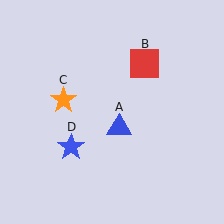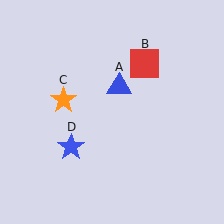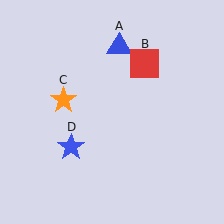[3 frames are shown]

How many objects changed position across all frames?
1 object changed position: blue triangle (object A).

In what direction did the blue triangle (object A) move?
The blue triangle (object A) moved up.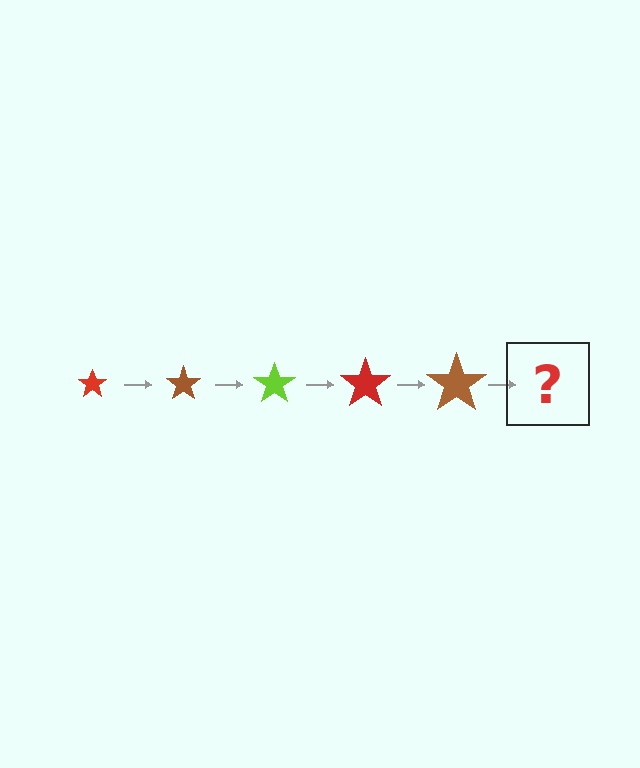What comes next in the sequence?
The next element should be a lime star, larger than the previous one.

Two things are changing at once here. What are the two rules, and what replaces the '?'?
The two rules are that the star grows larger each step and the color cycles through red, brown, and lime. The '?' should be a lime star, larger than the previous one.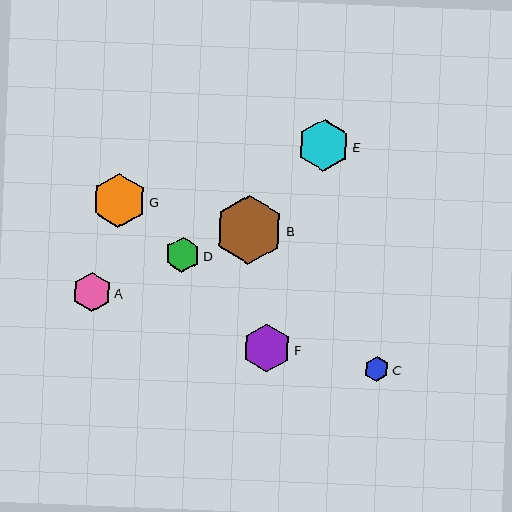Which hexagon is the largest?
Hexagon B is the largest with a size of approximately 68 pixels.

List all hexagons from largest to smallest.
From largest to smallest: B, G, E, F, A, D, C.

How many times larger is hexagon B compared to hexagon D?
Hexagon B is approximately 2.0 times the size of hexagon D.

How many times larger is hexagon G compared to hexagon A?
Hexagon G is approximately 1.4 times the size of hexagon A.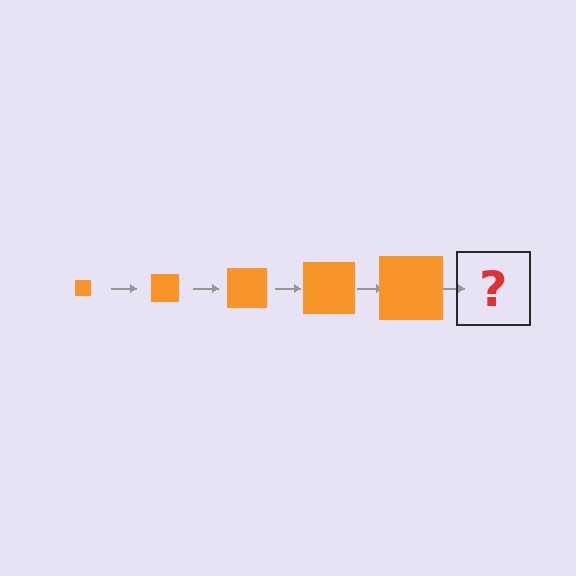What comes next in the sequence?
The next element should be an orange square, larger than the previous one.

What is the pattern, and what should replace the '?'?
The pattern is that the square gets progressively larger each step. The '?' should be an orange square, larger than the previous one.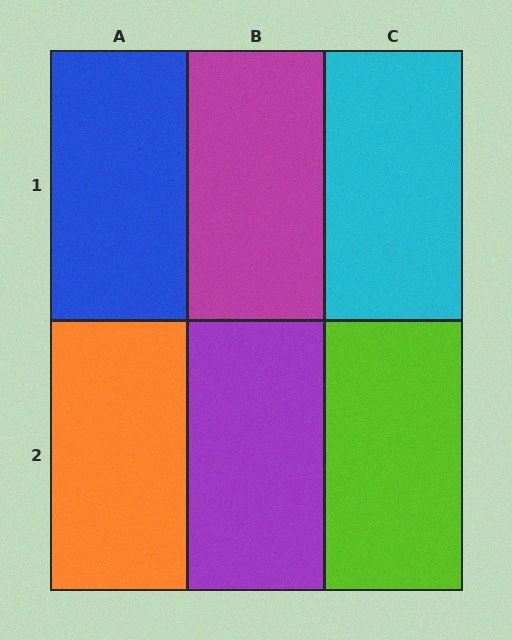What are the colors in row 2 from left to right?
Orange, purple, lime.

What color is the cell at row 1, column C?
Cyan.